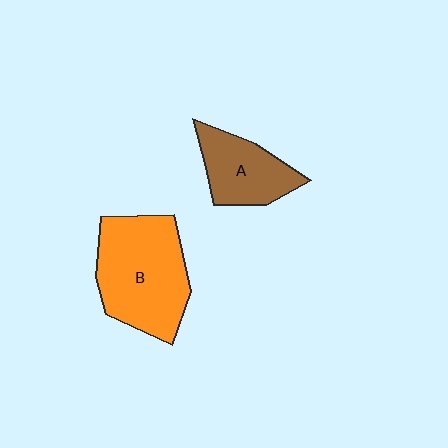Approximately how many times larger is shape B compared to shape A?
Approximately 1.7 times.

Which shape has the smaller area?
Shape A (brown).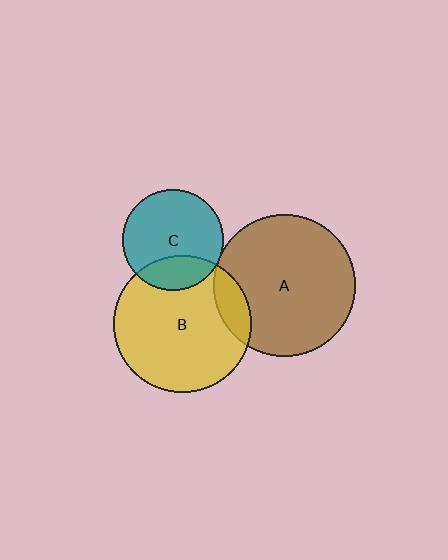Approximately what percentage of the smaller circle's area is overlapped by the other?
Approximately 10%.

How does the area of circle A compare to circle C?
Approximately 2.0 times.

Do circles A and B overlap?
Yes.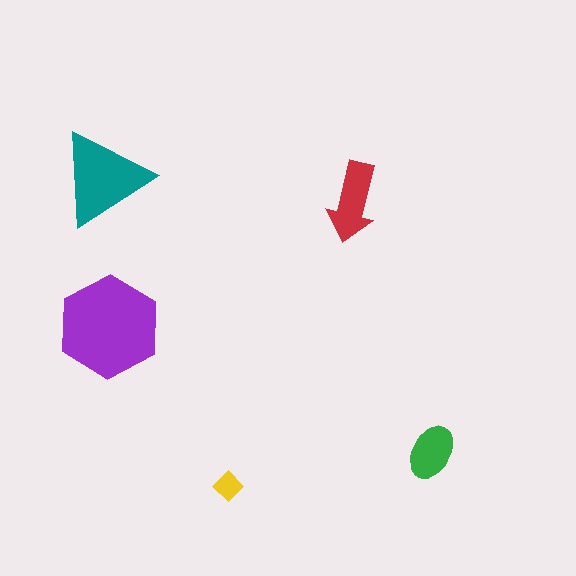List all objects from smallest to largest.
The yellow diamond, the green ellipse, the red arrow, the teal triangle, the purple hexagon.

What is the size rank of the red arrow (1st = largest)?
3rd.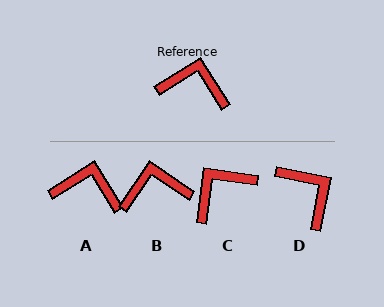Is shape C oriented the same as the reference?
No, it is off by about 51 degrees.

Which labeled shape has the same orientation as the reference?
A.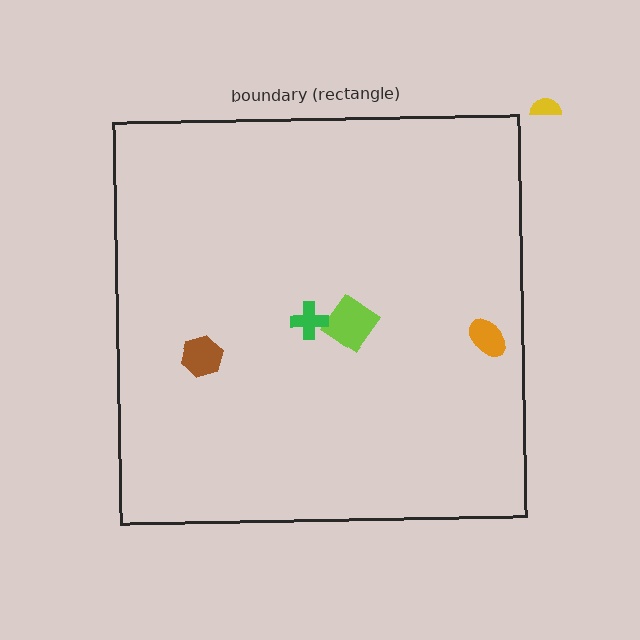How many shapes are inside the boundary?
4 inside, 1 outside.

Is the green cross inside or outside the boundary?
Inside.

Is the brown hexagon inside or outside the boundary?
Inside.